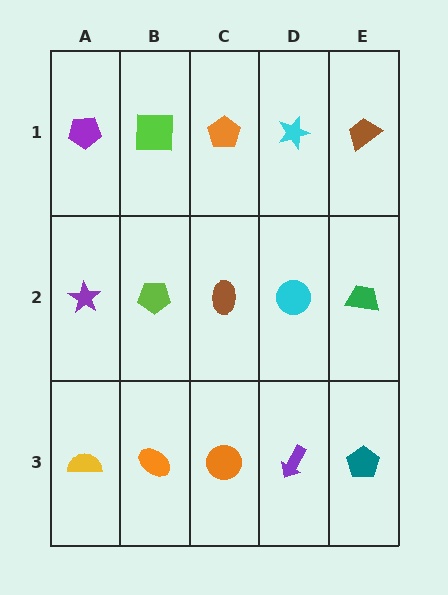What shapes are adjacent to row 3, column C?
A brown ellipse (row 2, column C), an orange ellipse (row 3, column B), a purple arrow (row 3, column D).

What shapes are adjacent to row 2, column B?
A lime square (row 1, column B), an orange ellipse (row 3, column B), a purple star (row 2, column A), a brown ellipse (row 2, column C).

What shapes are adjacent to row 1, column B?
A lime pentagon (row 2, column B), a purple pentagon (row 1, column A), an orange pentagon (row 1, column C).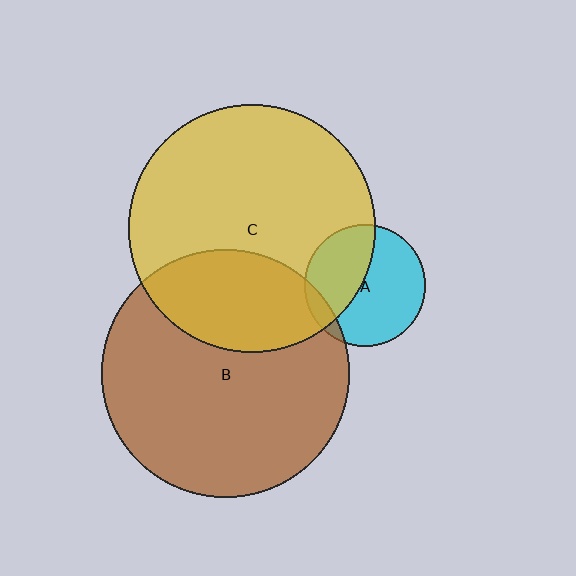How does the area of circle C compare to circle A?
Approximately 4.2 times.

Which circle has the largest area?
Circle B (brown).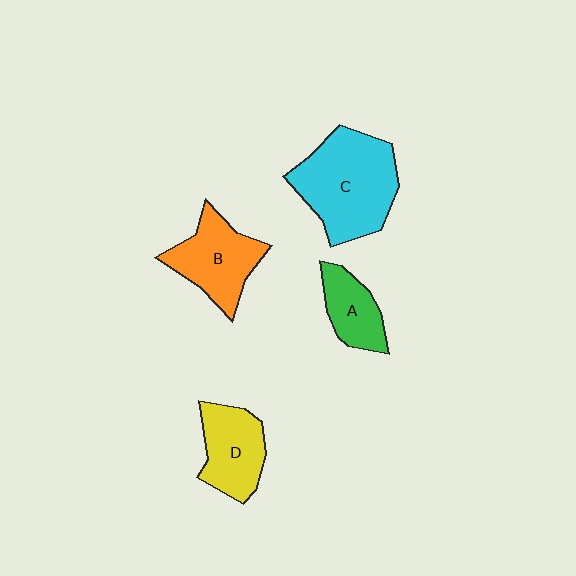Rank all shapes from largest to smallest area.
From largest to smallest: C (cyan), B (orange), D (yellow), A (green).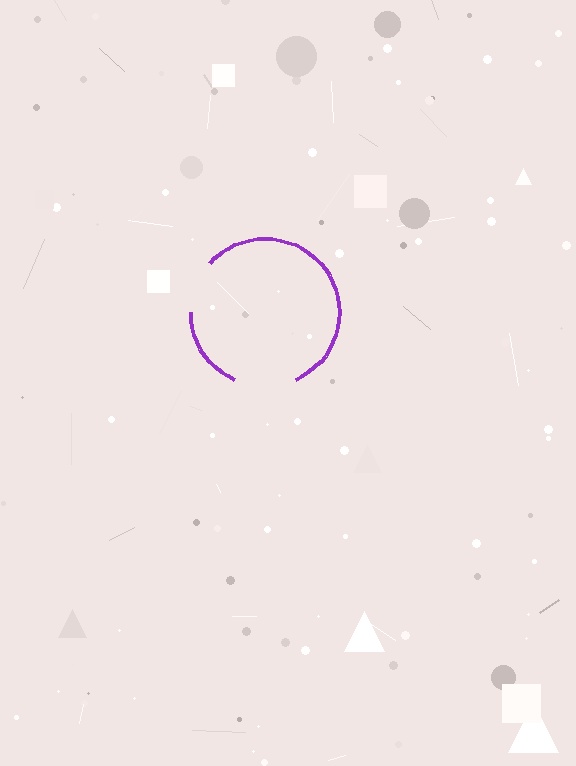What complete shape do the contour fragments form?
The contour fragments form a circle.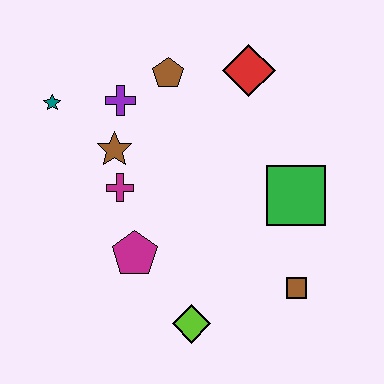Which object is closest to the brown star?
The magenta cross is closest to the brown star.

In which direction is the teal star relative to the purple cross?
The teal star is to the left of the purple cross.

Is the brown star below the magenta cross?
No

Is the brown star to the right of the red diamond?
No